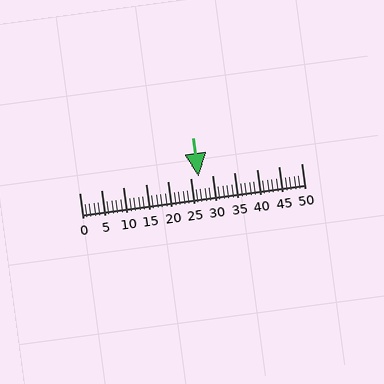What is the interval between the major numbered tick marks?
The major tick marks are spaced 5 units apart.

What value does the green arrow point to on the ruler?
The green arrow points to approximately 27.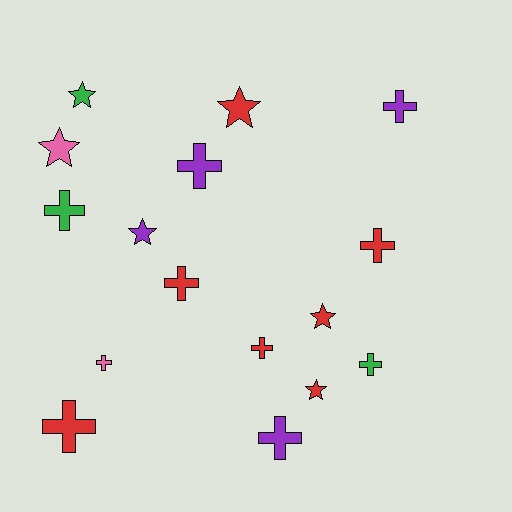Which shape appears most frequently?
Cross, with 10 objects.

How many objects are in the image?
There are 16 objects.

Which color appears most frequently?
Red, with 7 objects.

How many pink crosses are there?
There is 1 pink cross.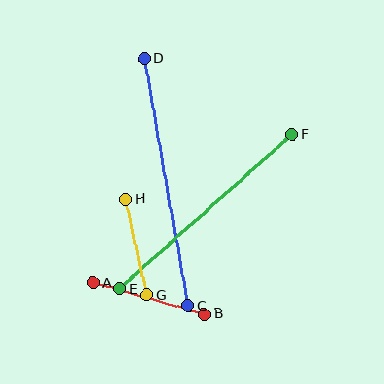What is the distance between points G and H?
The distance is approximately 98 pixels.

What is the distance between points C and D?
The distance is approximately 251 pixels.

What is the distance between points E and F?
The distance is approximately 231 pixels.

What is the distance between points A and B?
The distance is approximately 116 pixels.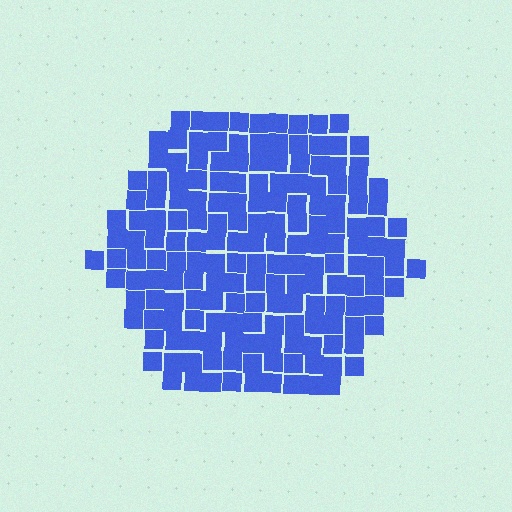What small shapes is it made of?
It is made of small squares.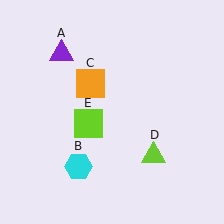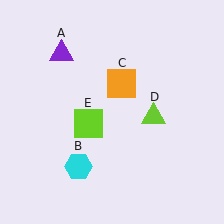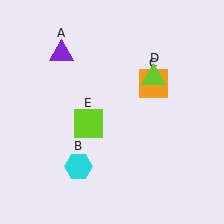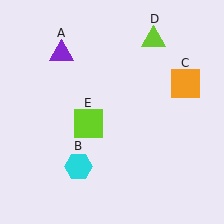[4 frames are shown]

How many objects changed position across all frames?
2 objects changed position: orange square (object C), lime triangle (object D).